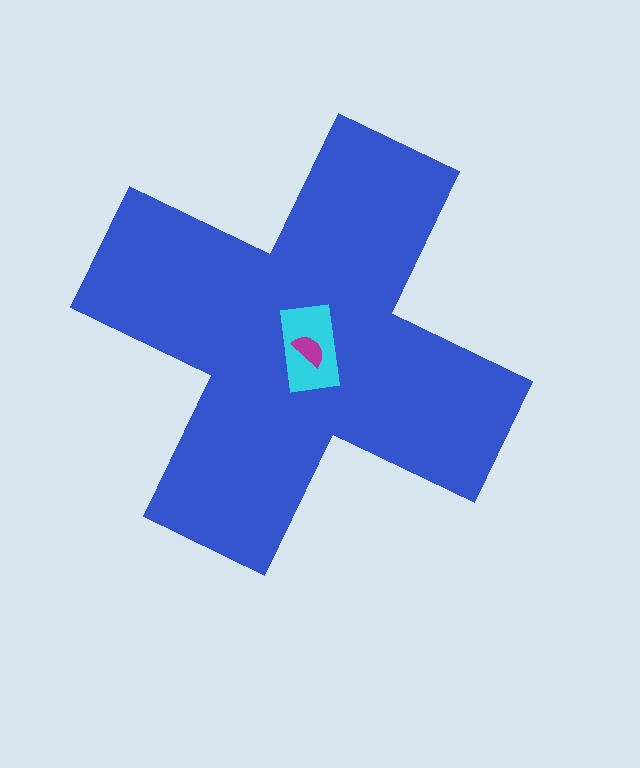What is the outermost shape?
The blue cross.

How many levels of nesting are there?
3.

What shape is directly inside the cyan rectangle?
The magenta semicircle.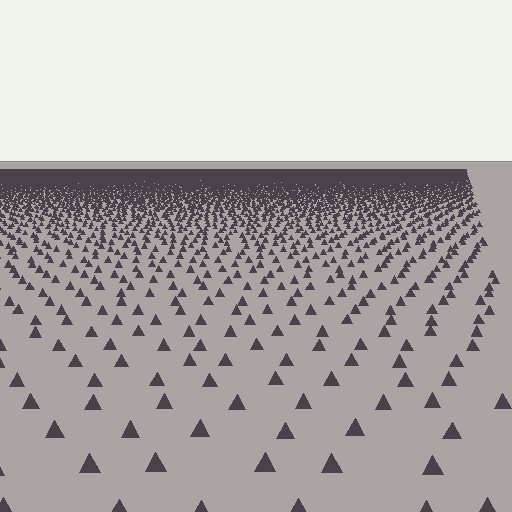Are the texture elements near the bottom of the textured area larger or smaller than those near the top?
Larger. Near the bottom, elements are closer to the viewer and appear at a bigger on-screen size.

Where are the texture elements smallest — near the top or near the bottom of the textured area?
Near the top.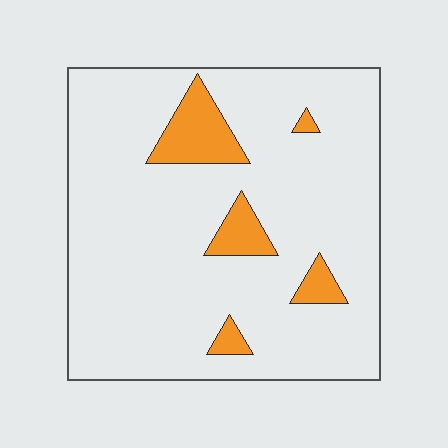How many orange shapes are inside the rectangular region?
5.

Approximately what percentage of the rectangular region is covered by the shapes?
Approximately 10%.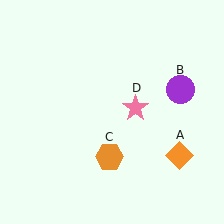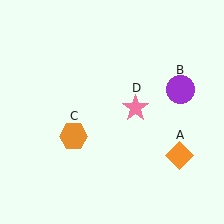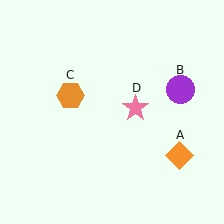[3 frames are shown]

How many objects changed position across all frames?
1 object changed position: orange hexagon (object C).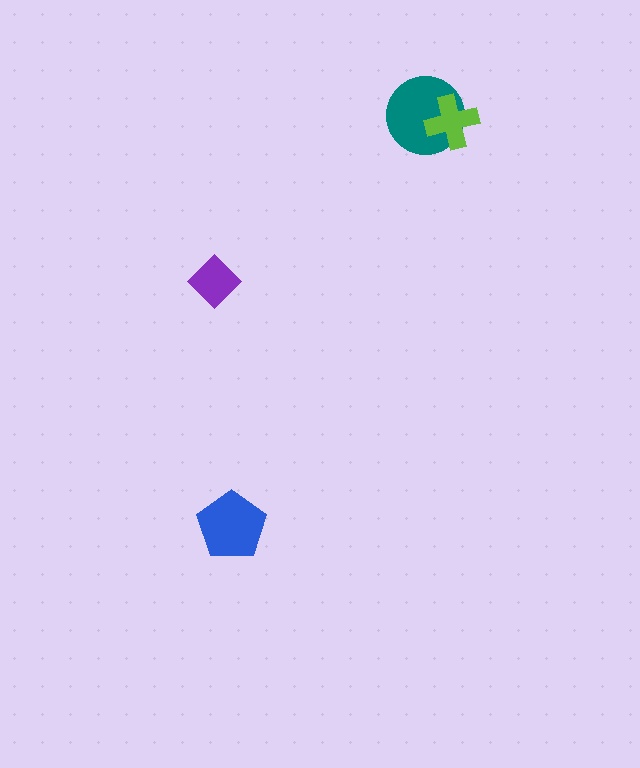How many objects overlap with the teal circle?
1 object overlaps with the teal circle.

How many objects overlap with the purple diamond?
0 objects overlap with the purple diamond.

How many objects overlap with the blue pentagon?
0 objects overlap with the blue pentagon.